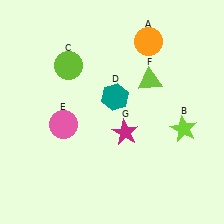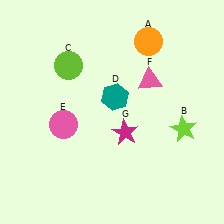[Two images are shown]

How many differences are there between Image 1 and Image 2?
There is 1 difference between the two images.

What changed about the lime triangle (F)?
In Image 1, F is lime. In Image 2, it changed to pink.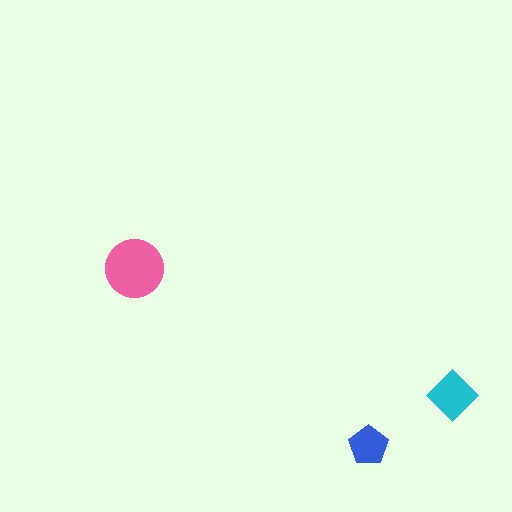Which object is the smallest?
The blue pentagon.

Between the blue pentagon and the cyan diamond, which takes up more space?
The cyan diamond.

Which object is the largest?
The pink circle.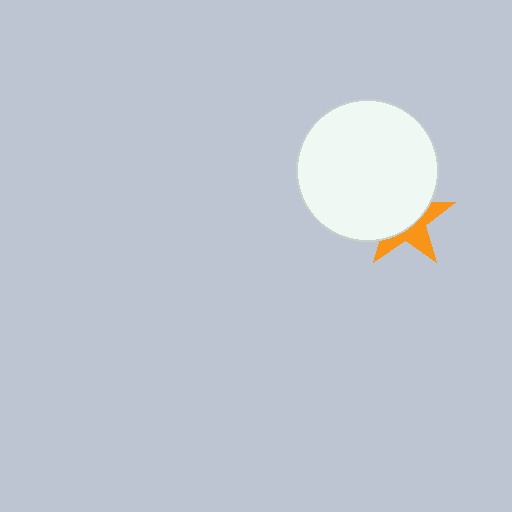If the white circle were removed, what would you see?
You would see the complete orange star.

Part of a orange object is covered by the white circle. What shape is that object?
It is a star.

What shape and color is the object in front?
The object in front is a white circle.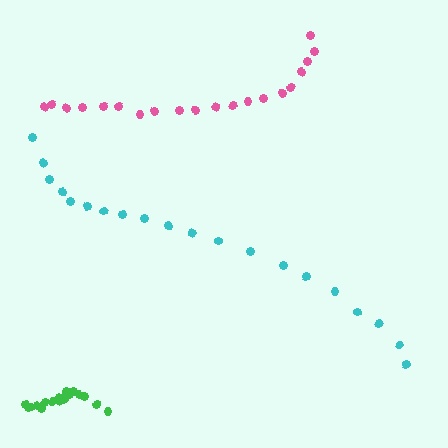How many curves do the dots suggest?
There are 3 distinct paths.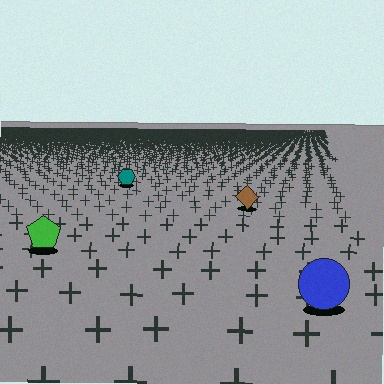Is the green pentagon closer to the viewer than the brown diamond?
Yes. The green pentagon is closer — you can tell from the texture gradient: the ground texture is coarser near it.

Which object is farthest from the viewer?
The teal hexagon is farthest from the viewer. It appears smaller and the ground texture around it is denser.